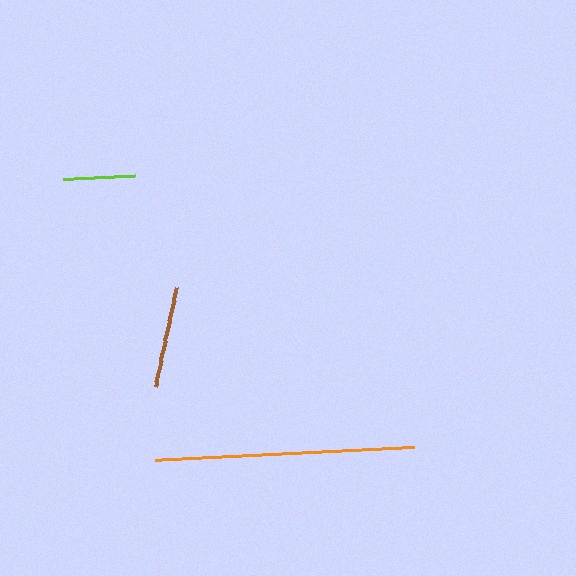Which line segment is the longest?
The orange line is the longest at approximately 259 pixels.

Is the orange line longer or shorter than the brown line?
The orange line is longer than the brown line.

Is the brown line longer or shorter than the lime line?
The brown line is longer than the lime line.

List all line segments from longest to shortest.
From longest to shortest: orange, brown, lime.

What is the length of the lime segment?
The lime segment is approximately 72 pixels long.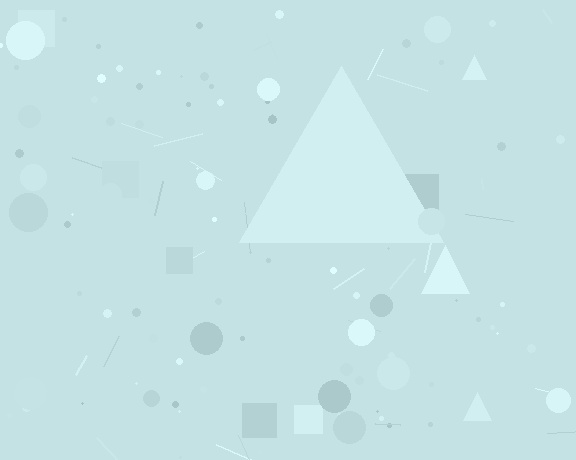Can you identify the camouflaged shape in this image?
The camouflaged shape is a triangle.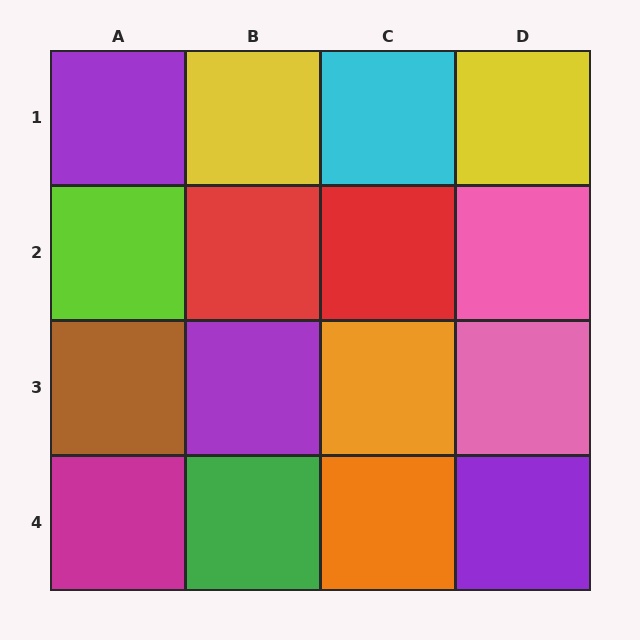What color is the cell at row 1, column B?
Yellow.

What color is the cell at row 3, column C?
Orange.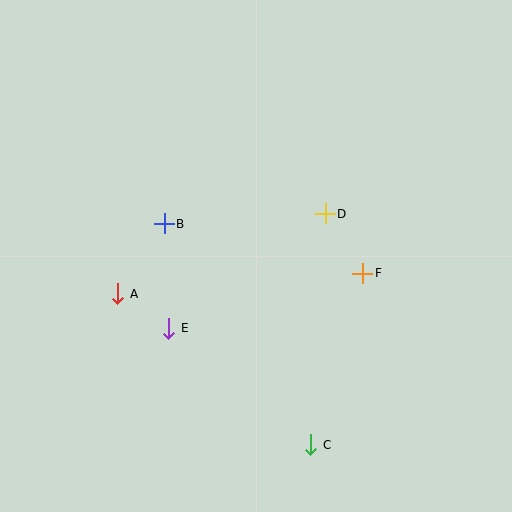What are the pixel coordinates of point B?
Point B is at (164, 224).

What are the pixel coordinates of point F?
Point F is at (363, 273).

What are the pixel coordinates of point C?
Point C is at (311, 445).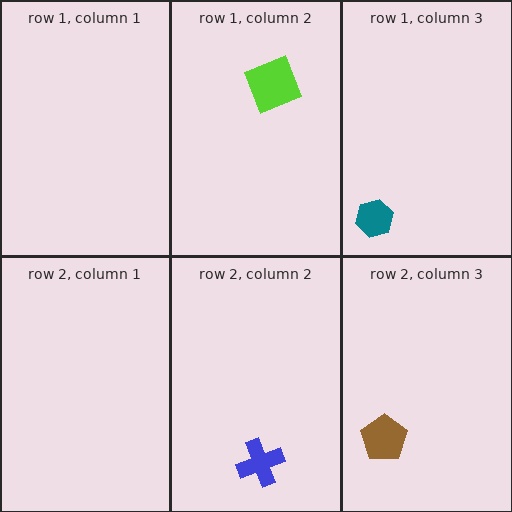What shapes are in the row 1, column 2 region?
The lime square.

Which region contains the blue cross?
The row 2, column 2 region.